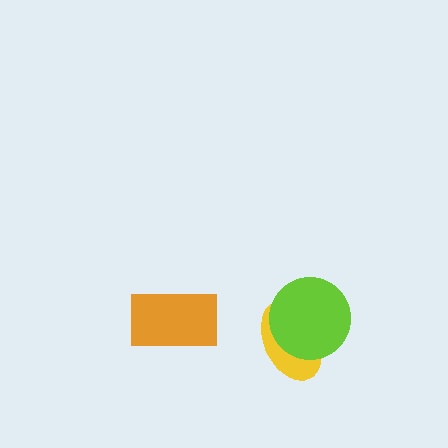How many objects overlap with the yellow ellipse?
1 object overlaps with the yellow ellipse.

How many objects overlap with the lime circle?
1 object overlaps with the lime circle.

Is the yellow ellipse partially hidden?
Yes, it is partially covered by another shape.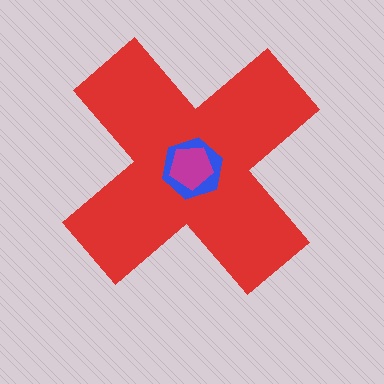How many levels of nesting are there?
3.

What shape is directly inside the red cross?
The blue hexagon.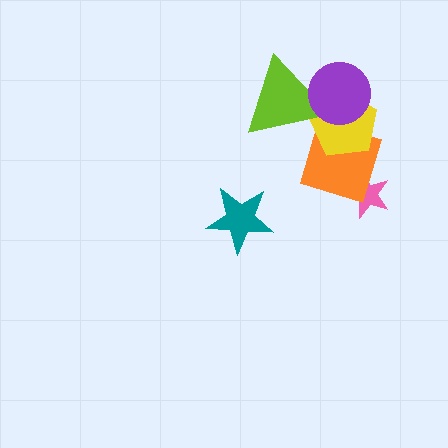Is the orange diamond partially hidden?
Yes, it is partially covered by another shape.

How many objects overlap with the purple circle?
3 objects overlap with the purple circle.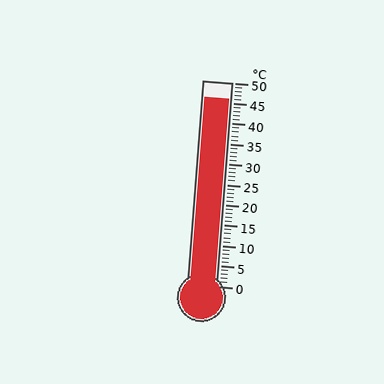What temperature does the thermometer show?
The thermometer shows approximately 46°C.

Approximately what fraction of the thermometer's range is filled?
The thermometer is filled to approximately 90% of its range.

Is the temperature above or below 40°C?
The temperature is above 40°C.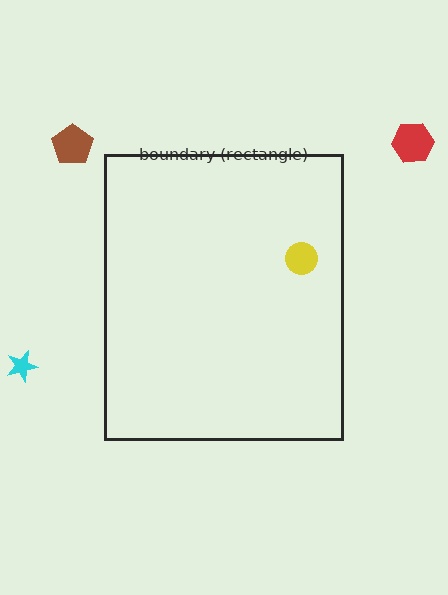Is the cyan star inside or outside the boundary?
Outside.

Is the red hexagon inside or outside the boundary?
Outside.